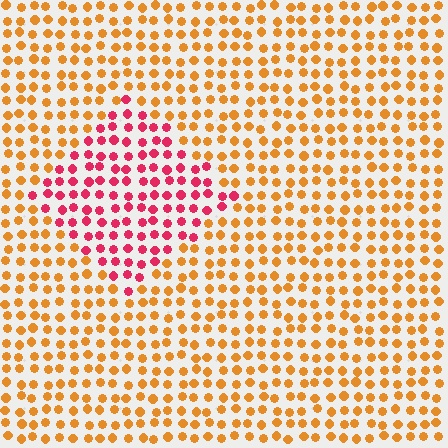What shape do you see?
I see a diamond.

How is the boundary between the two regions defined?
The boundary is defined purely by a slight shift in hue (about 50 degrees). Spacing, size, and orientation are identical on both sides.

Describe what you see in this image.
The image is filled with small orange elements in a uniform arrangement. A diamond-shaped region is visible where the elements are tinted to a slightly different hue, forming a subtle color boundary.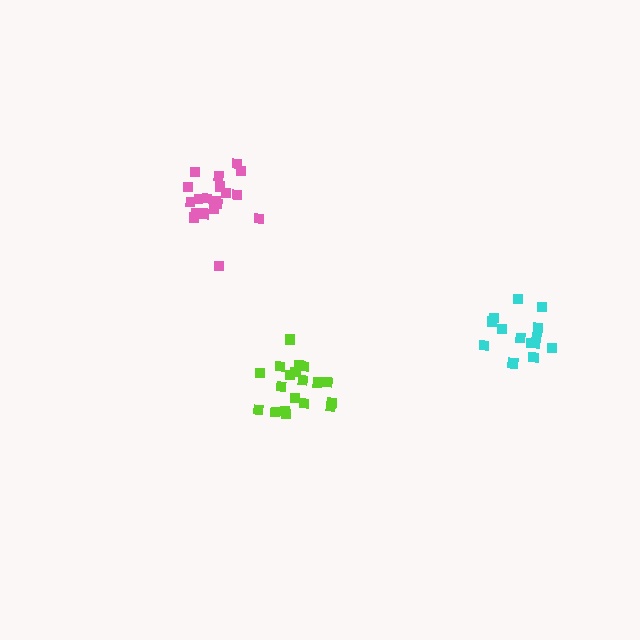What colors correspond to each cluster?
The clusters are colored: lime, cyan, pink.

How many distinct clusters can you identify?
There are 3 distinct clusters.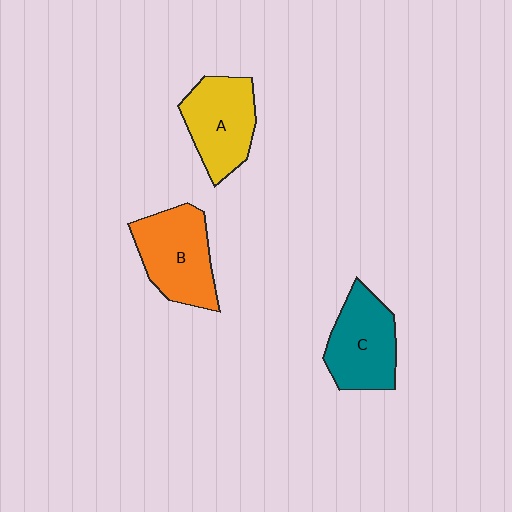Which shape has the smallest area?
Shape A (yellow).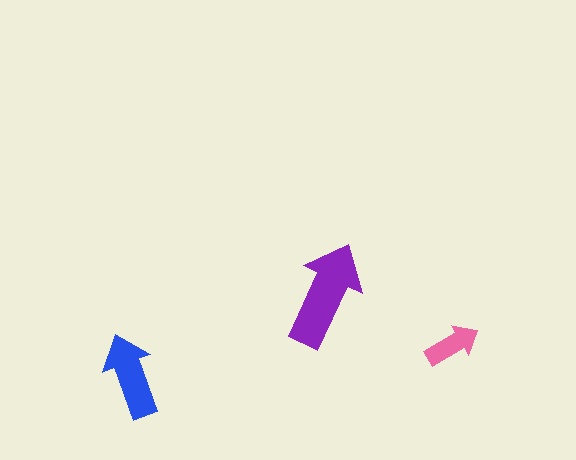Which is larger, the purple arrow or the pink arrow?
The purple one.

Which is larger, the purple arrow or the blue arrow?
The purple one.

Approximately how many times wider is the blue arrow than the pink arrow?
About 1.5 times wider.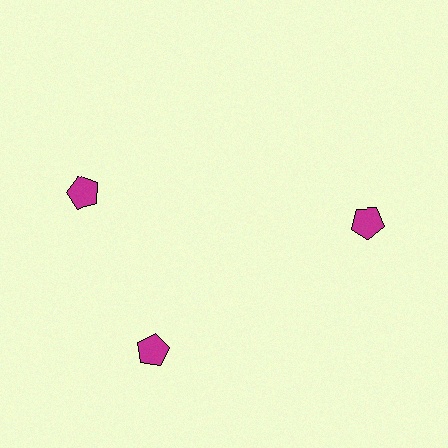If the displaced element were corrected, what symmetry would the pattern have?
It would have 3-fold rotational symmetry — the pattern would map onto itself every 120 degrees.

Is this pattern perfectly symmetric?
No. The 3 magenta pentagons are arranged in a ring, but one element near the 11 o'clock position is rotated out of alignment along the ring, breaking the 3-fold rotational symmetry.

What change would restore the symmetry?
The symmetry would be restored by rotating it back into even spacing with its neighbors so that all 3 pentagons sit at equal angles and equal distance from the center.